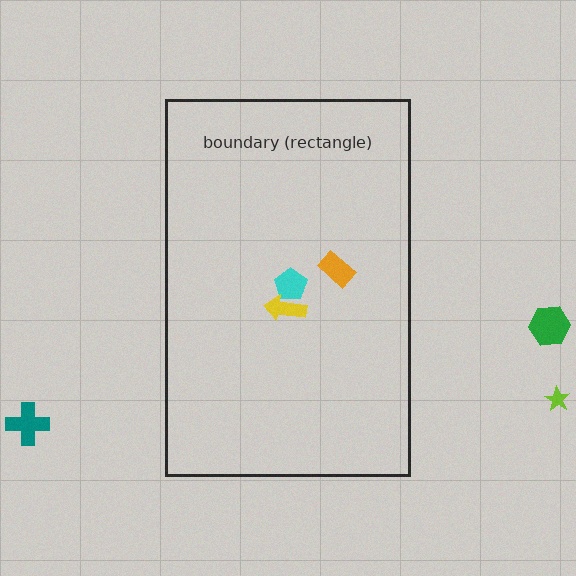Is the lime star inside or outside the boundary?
Outside.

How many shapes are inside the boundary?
3 inside, 3 outside.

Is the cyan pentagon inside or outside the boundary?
Inside.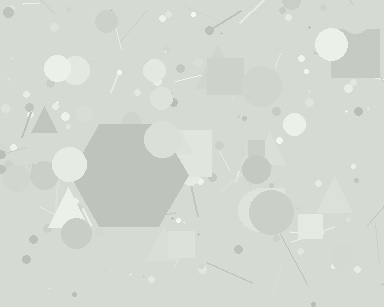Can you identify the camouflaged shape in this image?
The camouflaged shape is a hexagon.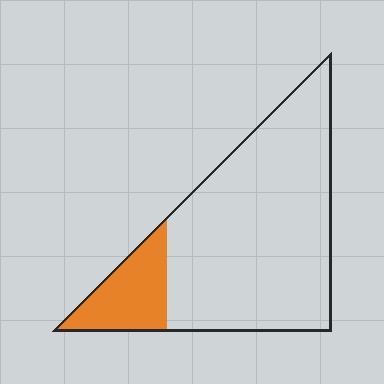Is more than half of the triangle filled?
No.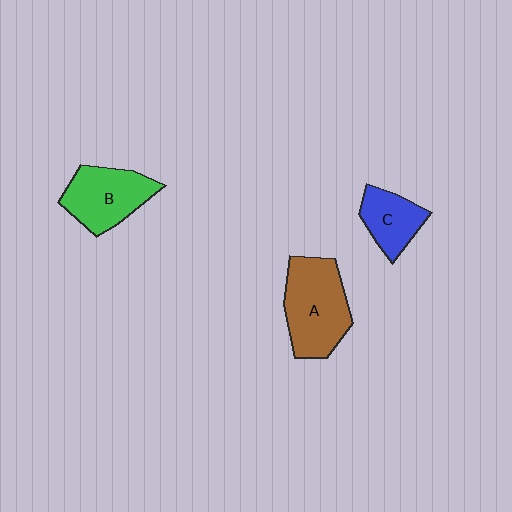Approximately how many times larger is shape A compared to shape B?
Approximately 1.2 times.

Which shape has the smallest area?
Shape C (blue).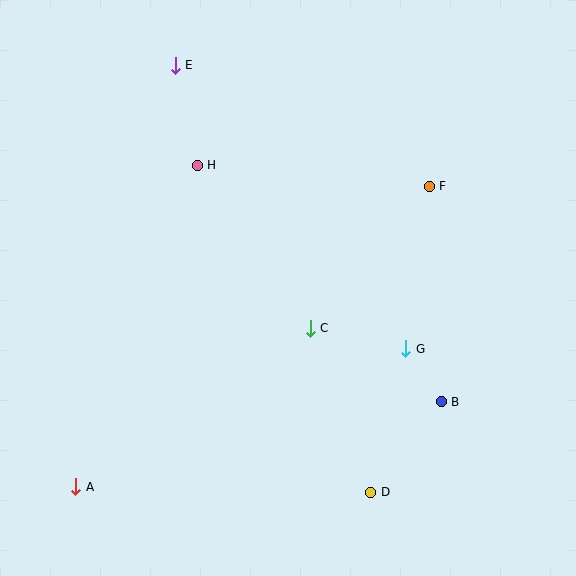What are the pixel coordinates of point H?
Point H is at (197, 165).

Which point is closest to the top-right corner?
Point F is closest to the top-right corner.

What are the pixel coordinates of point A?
Point A is at (76, 487).